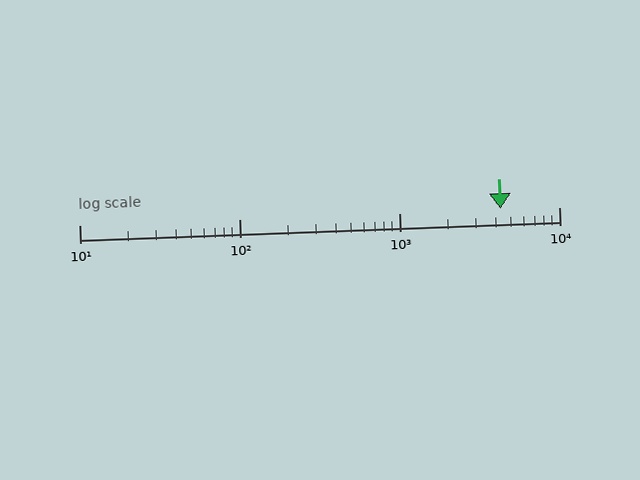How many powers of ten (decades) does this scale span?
The scale spans 3 decades, from 10 to 10000.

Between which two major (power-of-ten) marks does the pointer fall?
The pointer is between 1000 and 10000.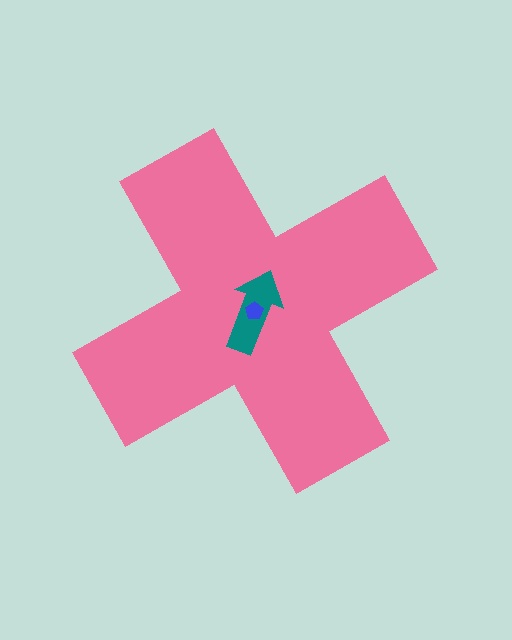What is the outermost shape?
The pink cross.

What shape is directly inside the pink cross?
The teal arrow.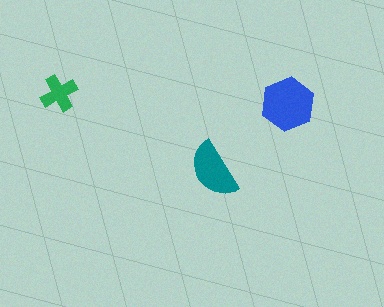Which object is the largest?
The blue hexagon.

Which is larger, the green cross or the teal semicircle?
The teal semicircle.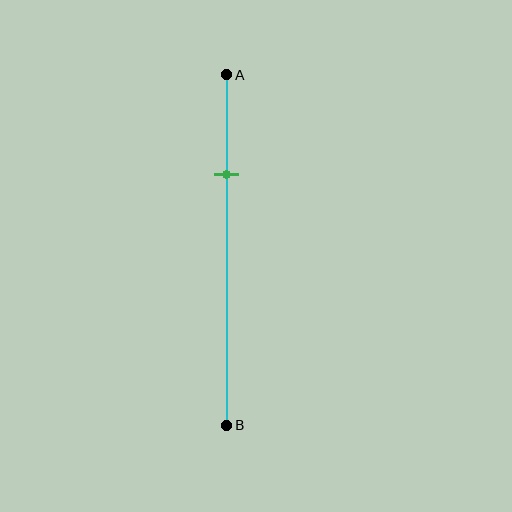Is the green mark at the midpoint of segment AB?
No, the mark is at about 30% from A, not at the 50% midpoint.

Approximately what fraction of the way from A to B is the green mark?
The green mark is approximately 30% of the way from A to B.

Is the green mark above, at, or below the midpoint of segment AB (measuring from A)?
The green mark is above the midpoint of segment AB.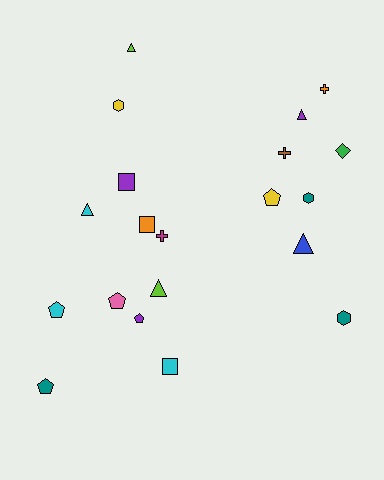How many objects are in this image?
There are 20 objects.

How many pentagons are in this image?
There are 5 pentagons.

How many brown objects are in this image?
There is 1 brown object.